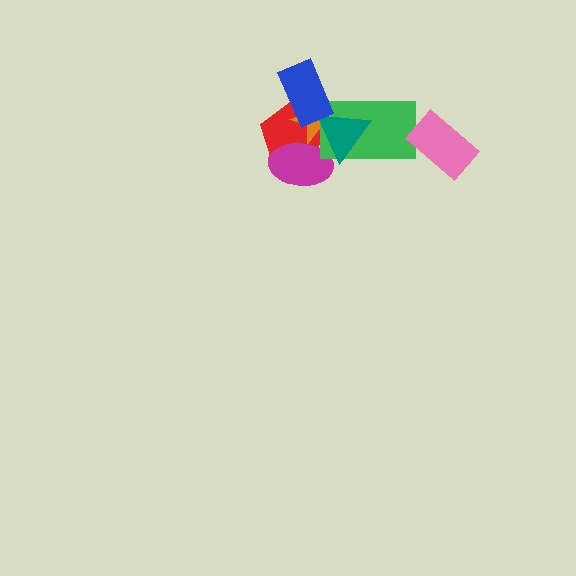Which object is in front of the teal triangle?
The blue rectangle is in front of the teal triangle.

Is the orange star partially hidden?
Yes, it is partially covered by another shape.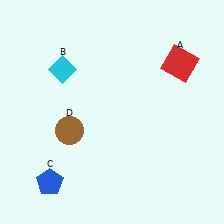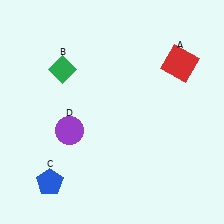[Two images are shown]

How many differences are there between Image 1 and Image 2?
There are 2 differences between the two images.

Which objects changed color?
B changed from cyan to green. D changed from brown to purple.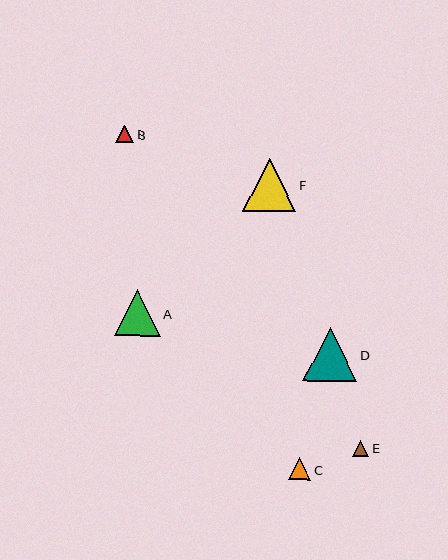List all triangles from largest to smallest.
From largest to smallest: D, F, A, C, B, E.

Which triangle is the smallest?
Triangle E is the smallest with a size of approximately 16 pixels.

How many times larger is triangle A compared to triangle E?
Triangle A is approximately 2.8 times the size of triangle E.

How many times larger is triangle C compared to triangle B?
Triangle C is approximately 1.3 times the size of triangle B.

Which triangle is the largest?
Triangle D is the largest with a size of approximately 54 pixels.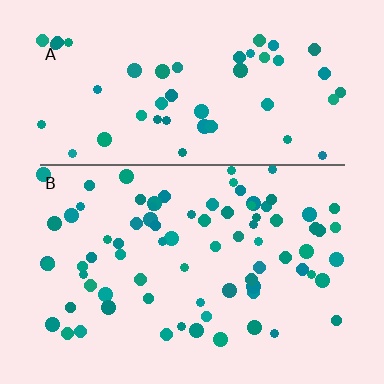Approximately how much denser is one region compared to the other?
Approximately 1.5× — region B over region A.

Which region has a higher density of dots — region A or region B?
B (the bottom).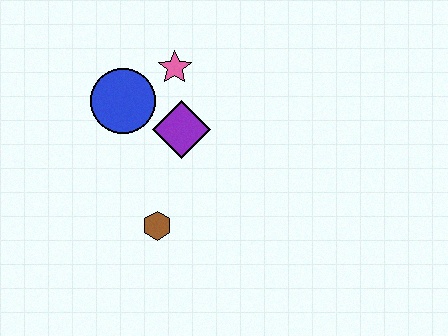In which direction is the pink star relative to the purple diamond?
The pink star is above the purple diamond.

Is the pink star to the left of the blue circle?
No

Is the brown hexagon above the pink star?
No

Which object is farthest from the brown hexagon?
The pink star is farthest from the brown hexagon.